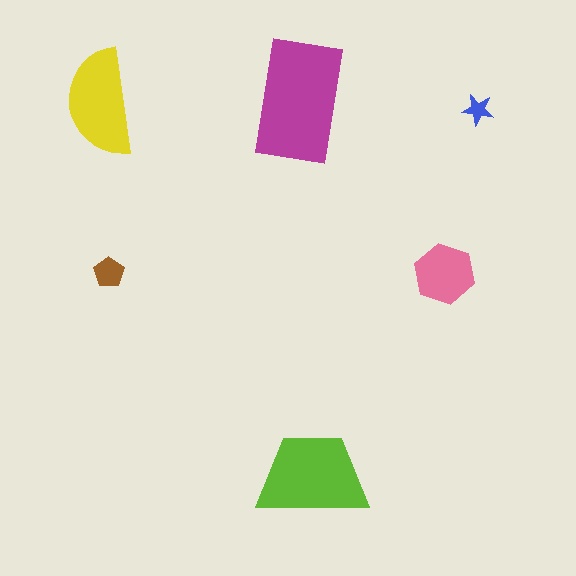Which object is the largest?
The magenta rectangle.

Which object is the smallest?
The blue star.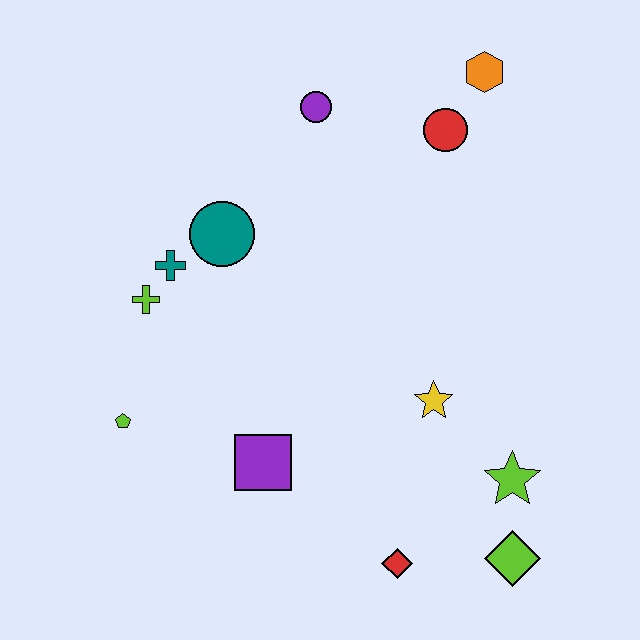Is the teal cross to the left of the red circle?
Yes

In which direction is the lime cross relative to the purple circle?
The lime cross is below the purple circle.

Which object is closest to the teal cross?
The lime cross is closest to the teal cross.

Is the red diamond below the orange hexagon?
Yes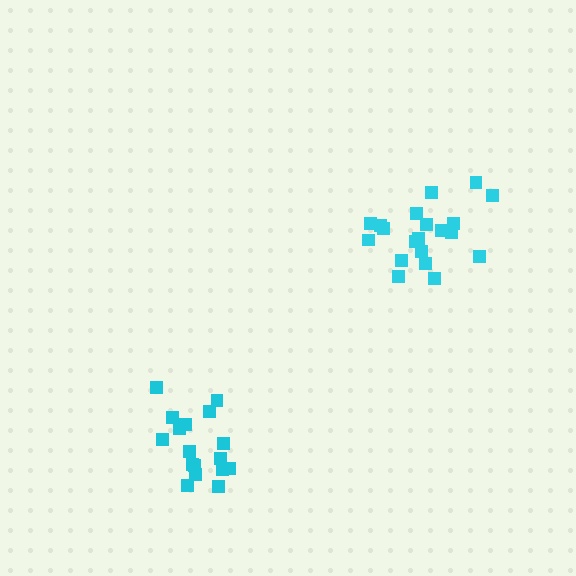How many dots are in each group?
Group 1: 20 dots, Group 2: 17 dots (37 total).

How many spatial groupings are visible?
There are 2 spatial groupings.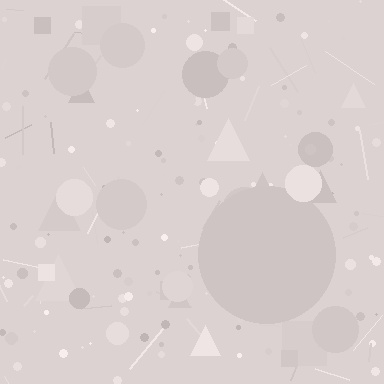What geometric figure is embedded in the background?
A circle is embedded in the background.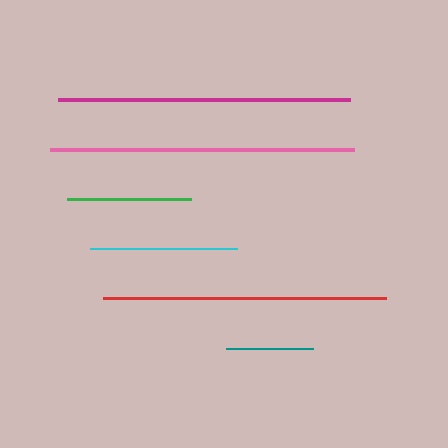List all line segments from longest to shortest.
From longest to shortest: pink, magenta, red, cyan, green, teal.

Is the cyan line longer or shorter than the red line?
The red line is longer than the cyan line.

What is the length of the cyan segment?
The cyan segment is approximately 147 pixels long.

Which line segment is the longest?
The pink line is the longest at approximately 304 pixels.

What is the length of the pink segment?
The pink segment is approximately 304 pixels long.